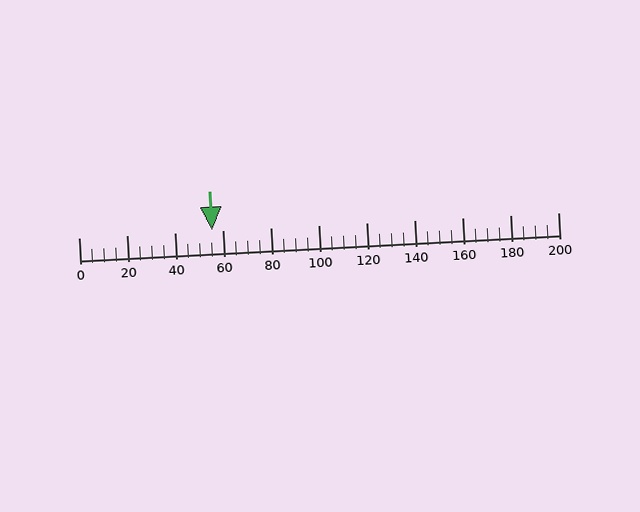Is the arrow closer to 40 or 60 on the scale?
The arrow is closer to 60.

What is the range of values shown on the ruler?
The ruler shows values from 0 to 200.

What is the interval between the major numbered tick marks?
The major tick marks are spaced 20 units apart.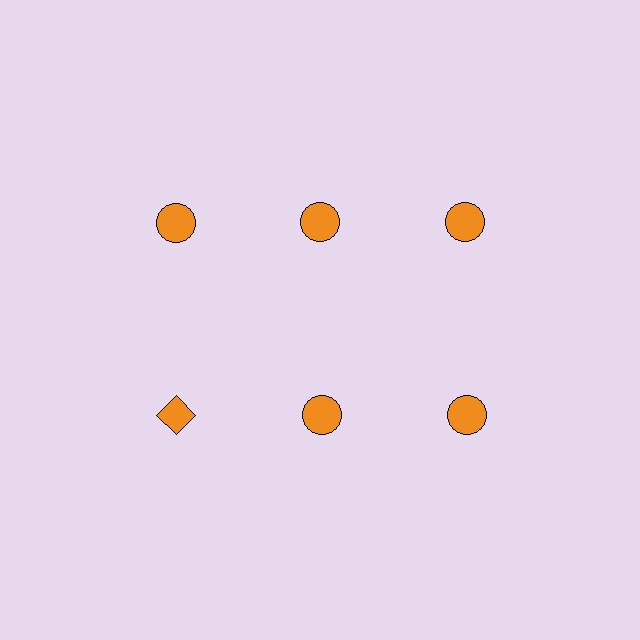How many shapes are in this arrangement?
There are 6 shapes arranged in a grid pattern.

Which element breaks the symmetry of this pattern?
The orange diamond in the second row, leftmost column breaks the symmetry. All other shapes are orange circles.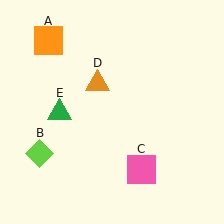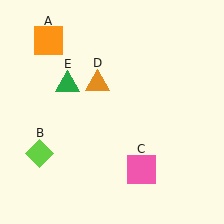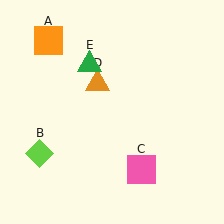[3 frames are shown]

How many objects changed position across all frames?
1 object changed position: green triangle (object E).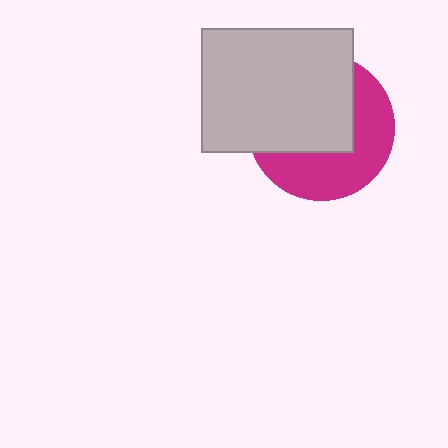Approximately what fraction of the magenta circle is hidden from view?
Roughly 54% of the magenta circle is hidden behind the light gray rectangle.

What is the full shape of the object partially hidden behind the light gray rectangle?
The partially hidden object is a magenta circle.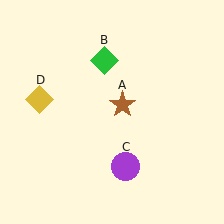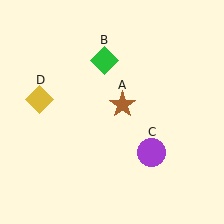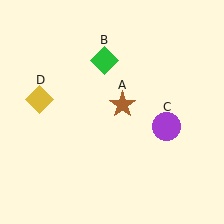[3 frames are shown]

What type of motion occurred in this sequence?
The purple circle (object C) rotated counterclockwise around the center of the scene.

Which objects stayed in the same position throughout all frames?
Brown star (object A) and green diamond (object B) and yellow diamond (object D) remained stationary.